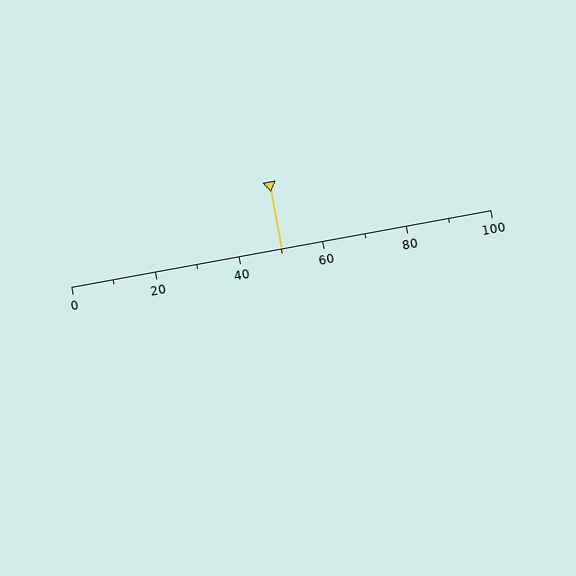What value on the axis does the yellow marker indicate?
The marker indicates approximately 50.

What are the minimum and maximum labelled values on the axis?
The axis runs from 0 to 100.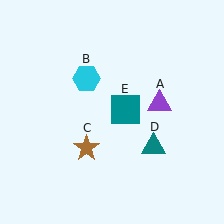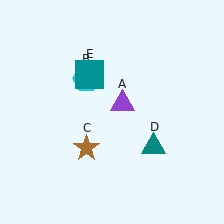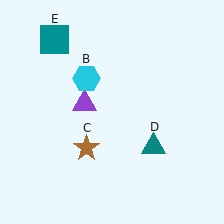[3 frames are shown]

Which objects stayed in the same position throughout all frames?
Cyan hexagon (object B) and brown star (object C) and teal triangle (object D) remained stationary.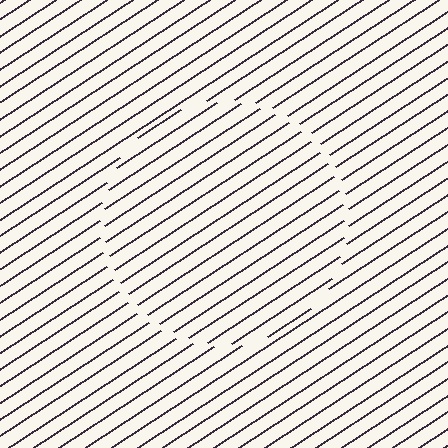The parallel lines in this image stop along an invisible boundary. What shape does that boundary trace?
An illusory circle. The interior of the shape contains the same grating, shifted by half a period — the contour is defined by the phase discontinuity where line-ends from the inner and outer gratings abut.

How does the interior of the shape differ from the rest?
The interior of the shape contains the same grating, shifted by half a period — the contour is defined by the phase discontinuity where line-ends from the inner and outer gratings abut.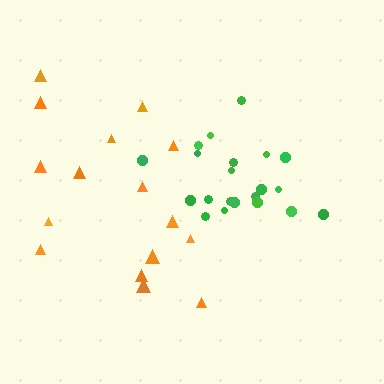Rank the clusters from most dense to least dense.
green, orange.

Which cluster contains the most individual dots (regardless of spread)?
Green (21).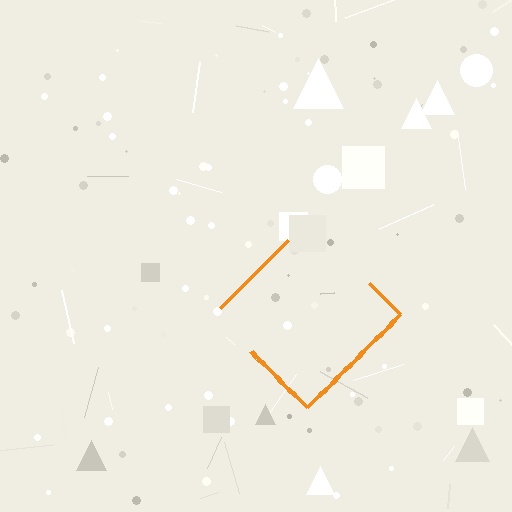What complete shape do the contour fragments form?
The contour fragments form a diamond.